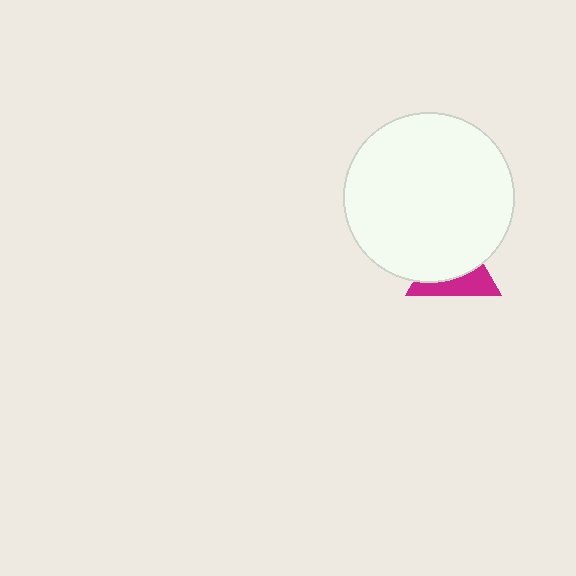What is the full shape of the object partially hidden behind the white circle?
The partially hidden object is a magenta triangle.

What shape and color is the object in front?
The object in front is a white circle.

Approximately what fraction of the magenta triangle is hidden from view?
Roughly 61% of the magenta triangle is hidden behind the white circle.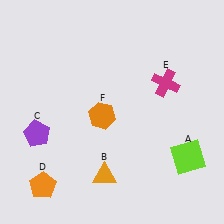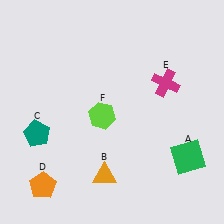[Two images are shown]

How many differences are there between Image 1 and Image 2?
There are 3 differences between the two images.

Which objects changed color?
A changed from lime to green. C changed from purple to teal. F changed from orange to lime.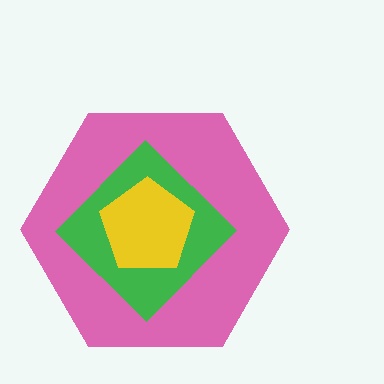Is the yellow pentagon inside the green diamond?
Yes.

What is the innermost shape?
The yellow pentagon.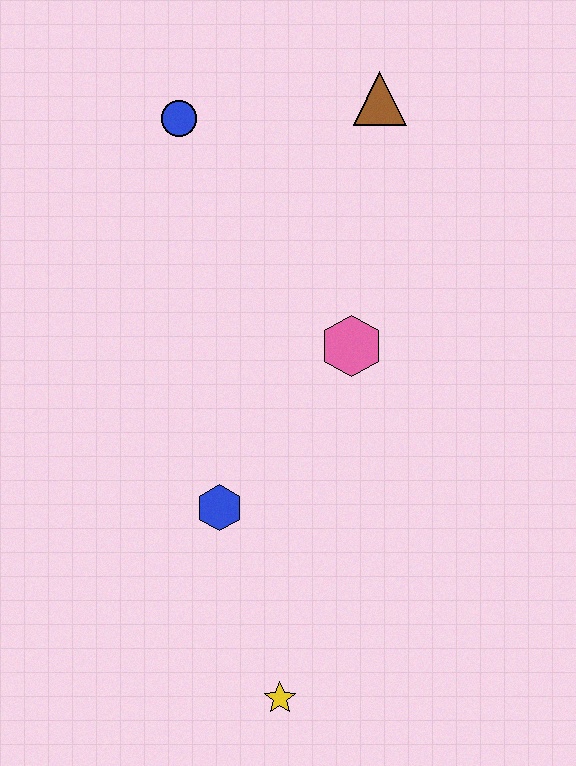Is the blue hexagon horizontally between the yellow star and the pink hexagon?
No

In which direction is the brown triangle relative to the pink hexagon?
The brown triangle is above the pink hexagon.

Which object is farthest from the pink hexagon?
The yellow star is farthest from the pink hexagon.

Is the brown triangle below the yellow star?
No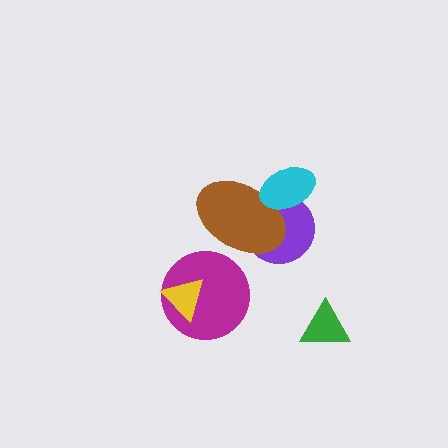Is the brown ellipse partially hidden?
Yes, it is partially covered by another shape.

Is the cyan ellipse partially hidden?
No, no other shape covers it.